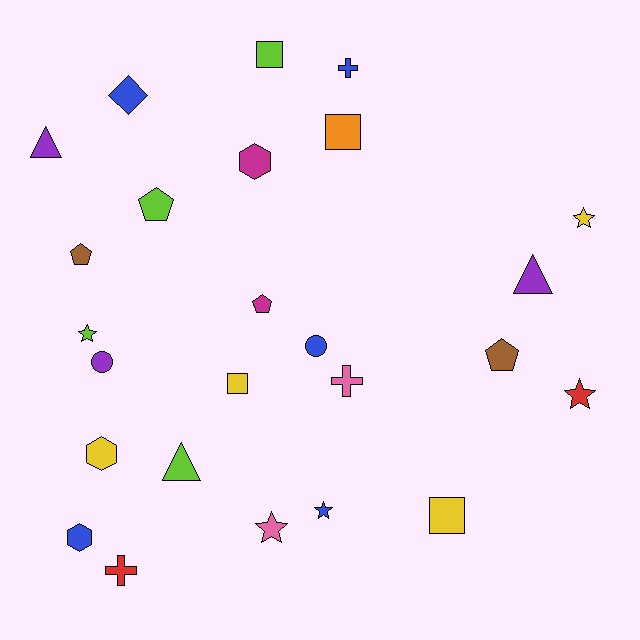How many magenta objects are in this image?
There are 2 magenta objects.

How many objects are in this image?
There are 25 objects.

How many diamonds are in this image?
There is 1 diamond.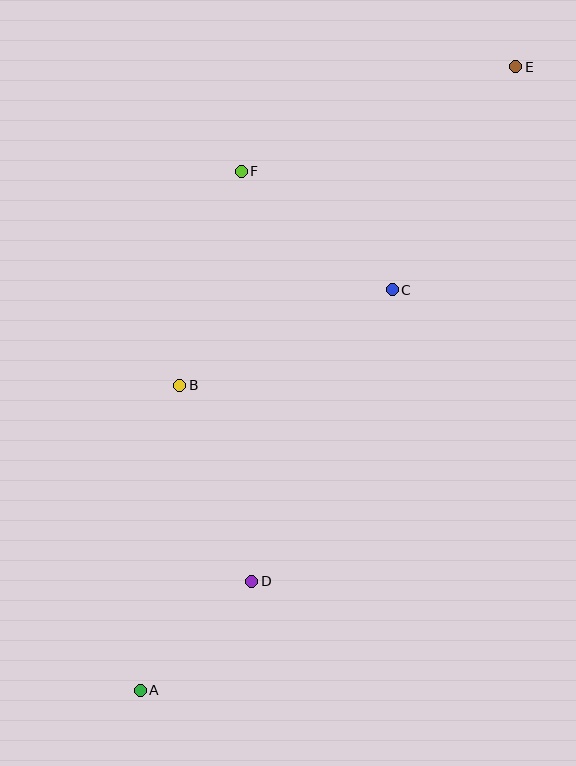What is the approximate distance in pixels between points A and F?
The distance between A and F is approximately 529 pixels.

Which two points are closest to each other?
Points A and D are closest to each other.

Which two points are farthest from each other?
Points A and E are farthest from each other.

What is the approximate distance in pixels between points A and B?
The distance between A and B is approximately 307 pixels.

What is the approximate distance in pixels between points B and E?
The distance between B and E is approximately 463 pixels.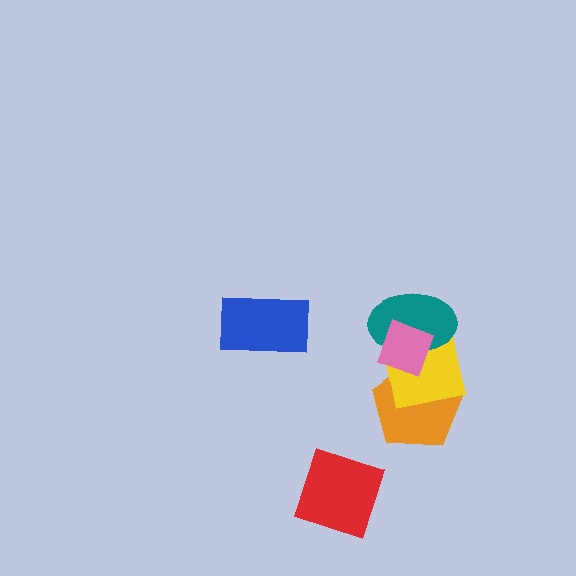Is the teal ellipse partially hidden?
Yes, it is partially covered by another shape.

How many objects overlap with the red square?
0 objects overlap with the red square.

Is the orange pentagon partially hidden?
Yes, it is partially covered by another shape.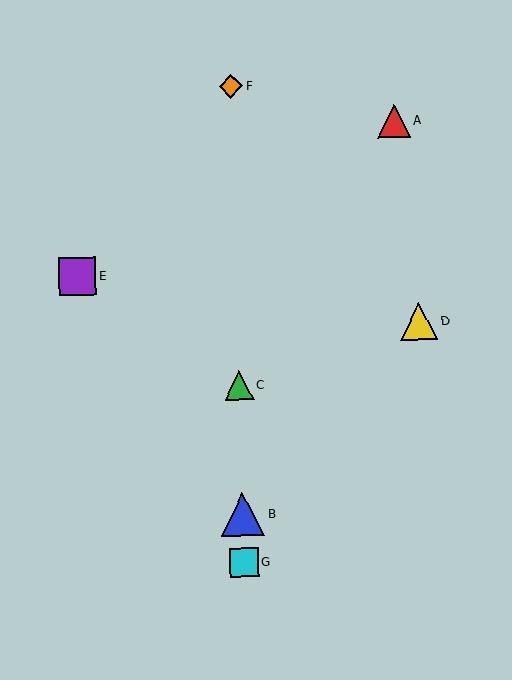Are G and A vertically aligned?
No, G is at x≈244 and A is at x≈394.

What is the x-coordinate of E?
Object E is at x≈77.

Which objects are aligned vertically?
Objects B, C, F, G are aligned vertically.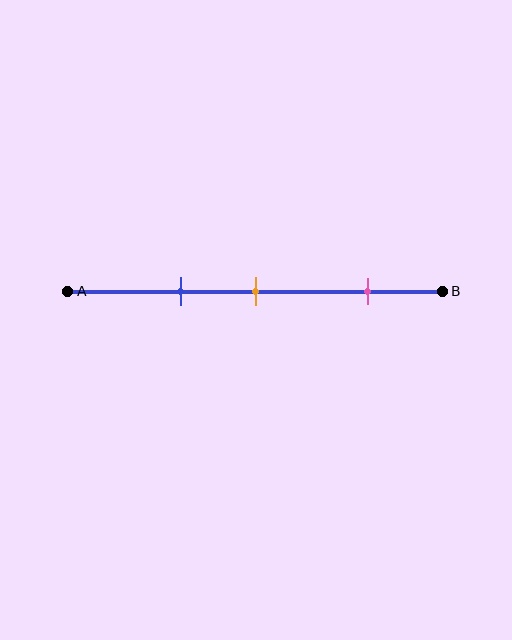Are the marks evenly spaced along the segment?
No, the marks are not evenly spaced.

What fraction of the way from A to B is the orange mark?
The orange mark is approximately 50% (0.5) of the way from A to B.